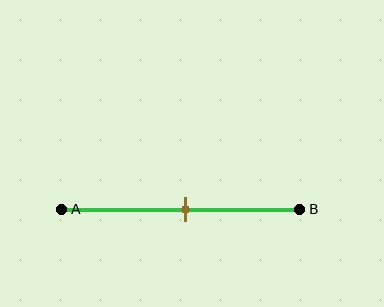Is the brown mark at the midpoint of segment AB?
Yes, the mark is approximately at the midpoint.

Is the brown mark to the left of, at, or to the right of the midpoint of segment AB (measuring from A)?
The brown mark is approximately at the midpoint of segment AB.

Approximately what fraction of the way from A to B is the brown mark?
The brown mark is approximately 50% of the way from A to B.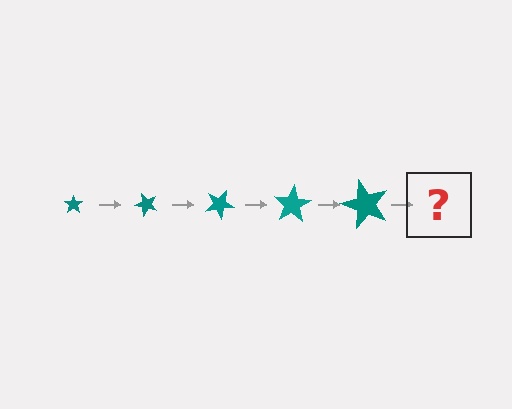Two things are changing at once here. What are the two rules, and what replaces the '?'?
The two rules are that the star grows larger each step and it rotates 50 degrees each step. The '?' should be a star, larger than the previous one and rotated 250 degrees from the start.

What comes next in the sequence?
The next element should be a star, larger than the previous one and rotated 250 degrees from the start.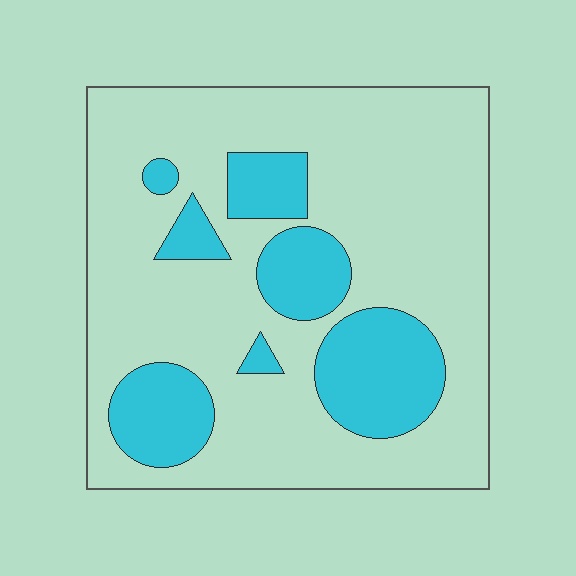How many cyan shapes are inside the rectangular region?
7.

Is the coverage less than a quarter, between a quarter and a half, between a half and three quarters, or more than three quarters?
Less than a quarter.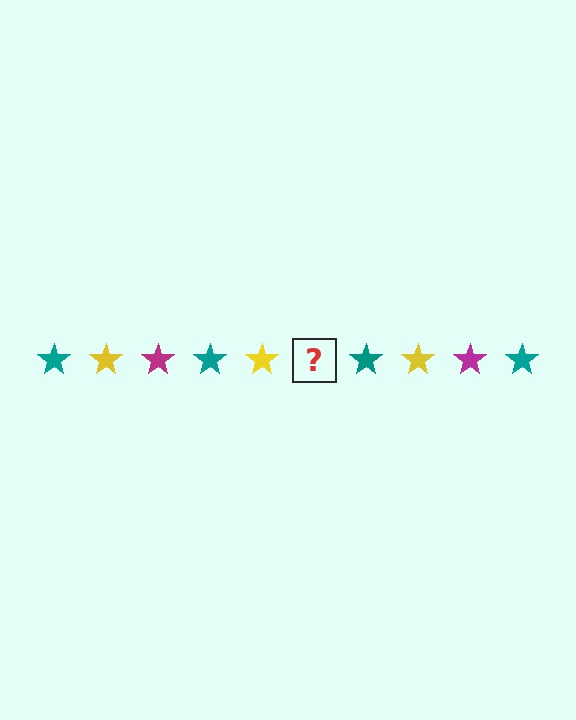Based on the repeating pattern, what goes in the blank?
The blank should be a magenta star.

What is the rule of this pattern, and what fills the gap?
The rule is that the pattern cycles through teal, yellow, magenta stars. The gap should be filled with a magenta star.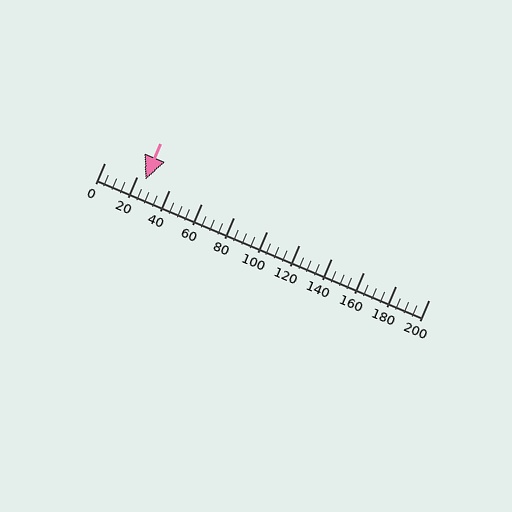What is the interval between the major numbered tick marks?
The major tick marks are spaced 20 units apart.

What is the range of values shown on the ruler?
The ruler shows values from 0 to 200.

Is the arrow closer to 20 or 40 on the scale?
The arrow is closer to 20.